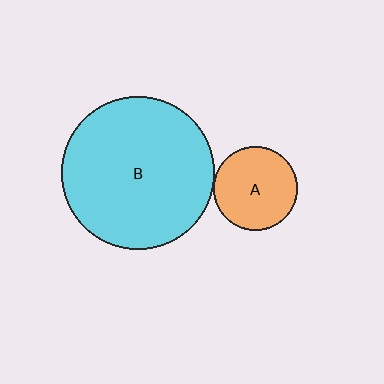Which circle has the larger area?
Circle B (cyan).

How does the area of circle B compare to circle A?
Approximately 3.3 times.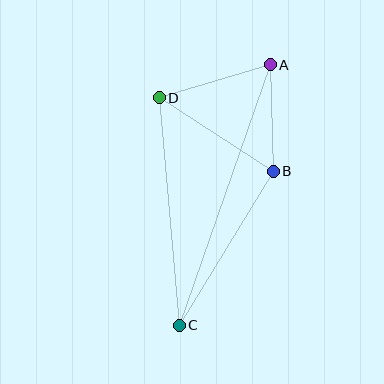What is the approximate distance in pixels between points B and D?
The distance between B and D is approximately 135 pixels.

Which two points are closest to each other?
Points A and B are closest to each other.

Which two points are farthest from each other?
Points A and C are farthest from each other.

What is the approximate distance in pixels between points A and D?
The distance between A and D is approximately 116 pixels.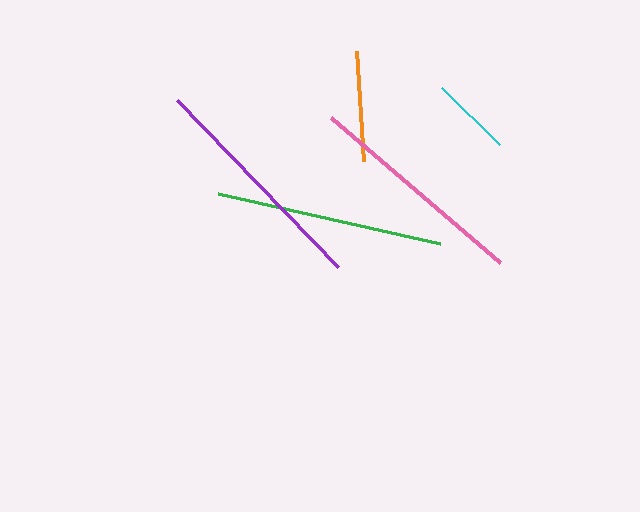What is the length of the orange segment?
The orange segment is approximately 110 pixels long.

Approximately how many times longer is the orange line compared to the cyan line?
The orange line is approximately 1.3 times the length of the cyan line.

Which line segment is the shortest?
The cyan line is the shortest at approximately 82 pixels.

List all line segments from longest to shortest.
From longest to shortest: purple, green, pink, orange, cyan.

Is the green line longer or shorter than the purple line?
The purple line is longer than the green line.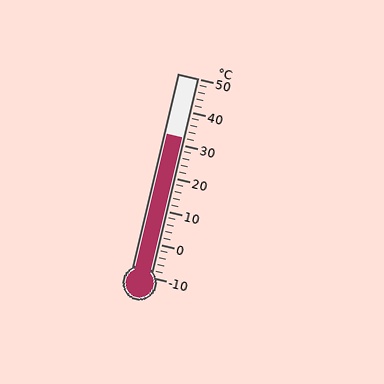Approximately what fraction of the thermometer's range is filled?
The thermometer is filled to approximately 70% of its range.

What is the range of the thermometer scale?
The thermometer scale ranges from -10°C to 50°C.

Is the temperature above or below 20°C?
The temperature is above 20°C.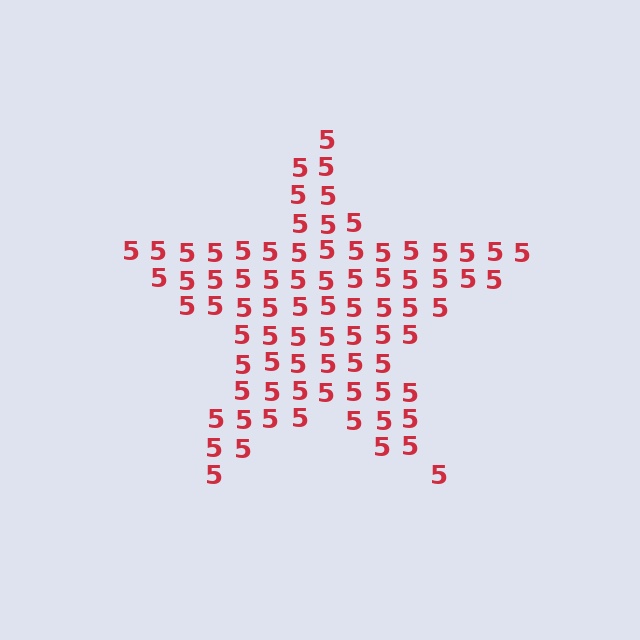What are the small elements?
The small elements are digit 5's.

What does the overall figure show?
The overall figure shows a star.